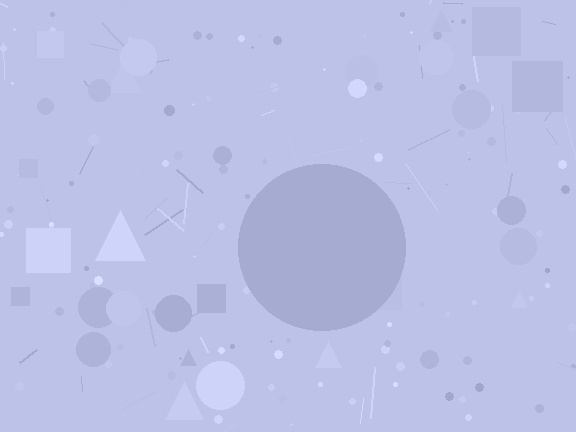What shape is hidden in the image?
A circle is hidden in the image.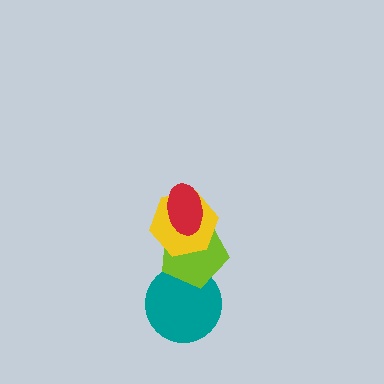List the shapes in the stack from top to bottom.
From top to bottom: the red ellipse, the yellow hexagon, the lime pentagon, the teal circle.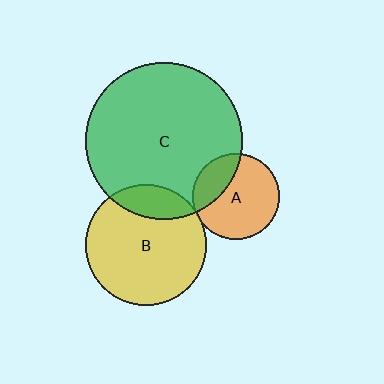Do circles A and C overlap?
Yes.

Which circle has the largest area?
Circle C (green).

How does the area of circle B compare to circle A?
Approximately 2.0 times.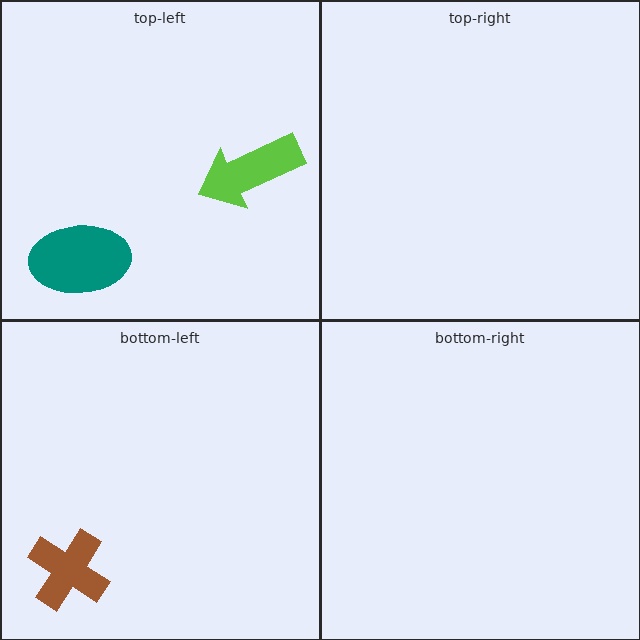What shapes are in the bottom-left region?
The brown cross.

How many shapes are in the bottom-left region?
1.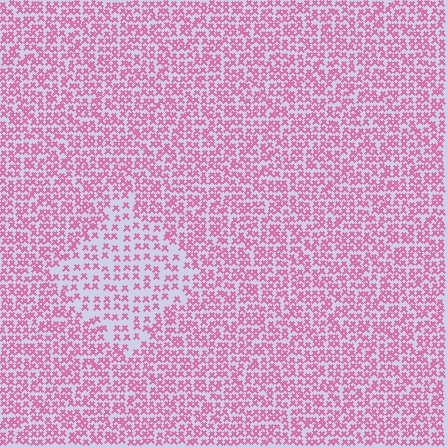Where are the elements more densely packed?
The elements are more densely packed outside the diamond boundary.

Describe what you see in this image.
The image contains small pink elements arranged at two different densities. A diamond-shaped region is visible where the elements are less densely packed than the surrounding area.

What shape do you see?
I see a diamond.